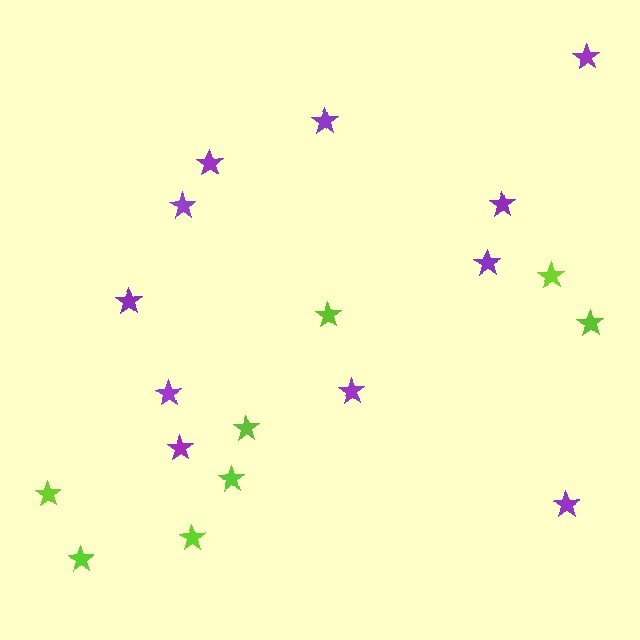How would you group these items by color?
There are 2 groups: one group of purple stars (11) and one group of lime stars (8).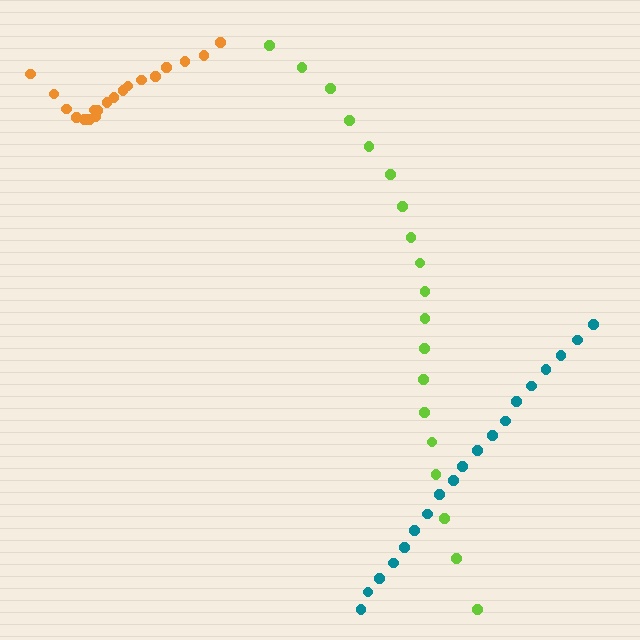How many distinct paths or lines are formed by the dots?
There are 3 distinct paths.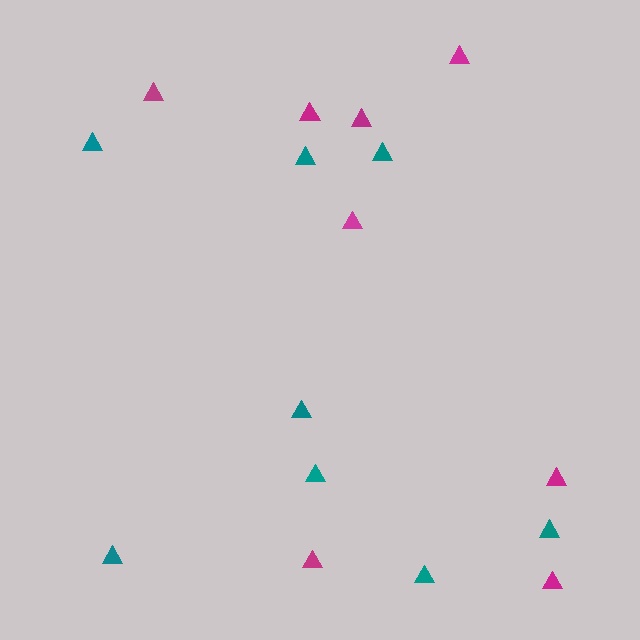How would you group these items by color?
There are 2 groups: one group of magenta triangles (8) and one group of teal triangles (8).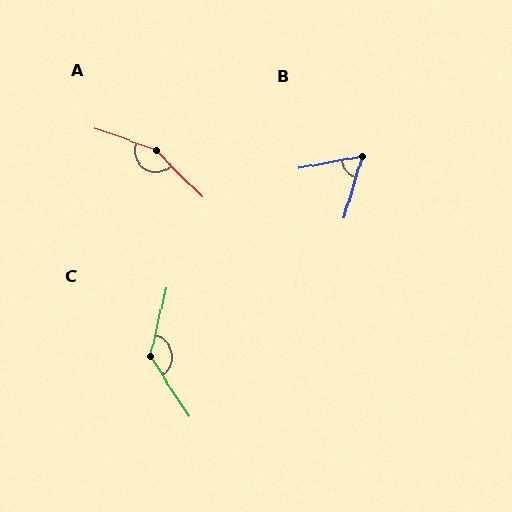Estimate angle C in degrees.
Approximately 134 degrees.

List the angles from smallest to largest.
B (62°), C (134°), A (155°).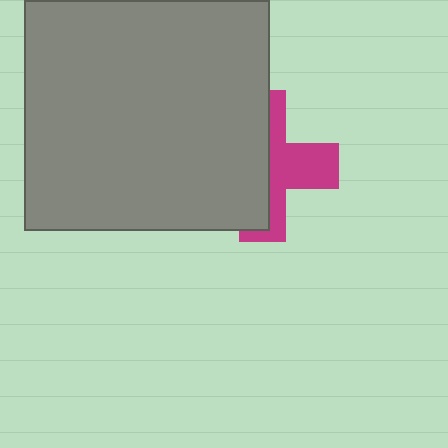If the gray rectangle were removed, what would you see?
You would see the complete magenta cross.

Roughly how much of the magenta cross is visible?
A small part of it is visible (roughly 44%).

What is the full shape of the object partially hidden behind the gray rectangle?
The partially hidden object is a magenta cross.